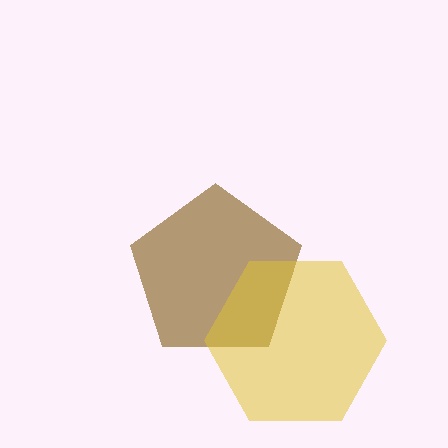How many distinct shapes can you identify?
There are 2 distinct shapes: a brown pentagon, a yellow hexagon.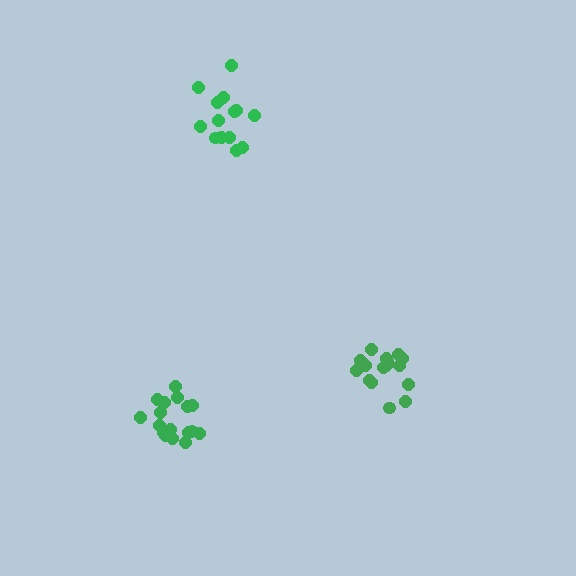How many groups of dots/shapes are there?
There are 3 groups.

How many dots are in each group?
Group 1: 18 dots, Group 2: 14 dots, Group 3: 17 dots (49 total).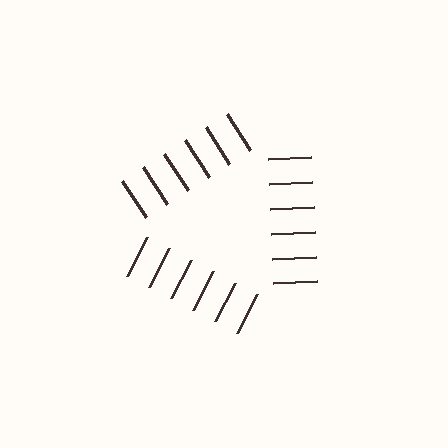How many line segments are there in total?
18 — 6 along each of the 3 edges.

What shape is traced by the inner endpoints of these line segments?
An illusory triangle — the line segments terminate on its edges but no continuous stroke is drawn.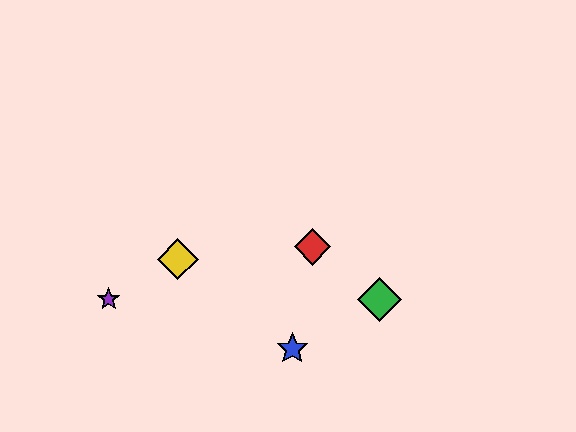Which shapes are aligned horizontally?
The green diamond, the purple star are aligned horizontally.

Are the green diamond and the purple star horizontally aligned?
Yes, both are at y≈299.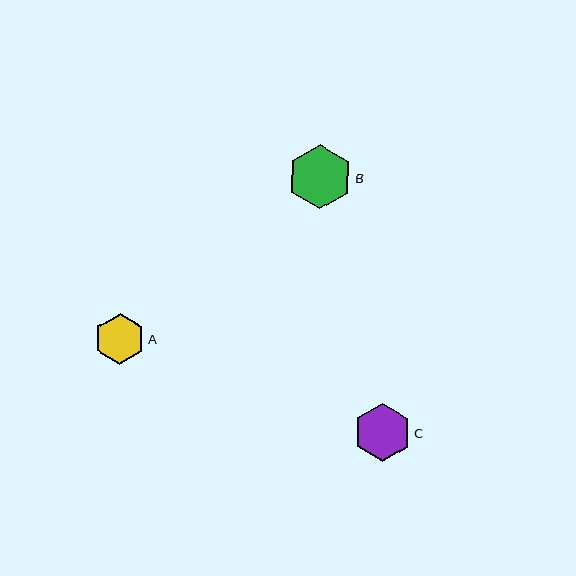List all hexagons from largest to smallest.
From largest to smallest: B, C, A.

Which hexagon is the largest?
Hexagon B is the largest with a size of approximately 65 pixels.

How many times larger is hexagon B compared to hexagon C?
Hexagon B is approximately 1.1 times the size of hexagon C.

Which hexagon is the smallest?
Hexagon A is the smallest with a size of approximately 51 pixels.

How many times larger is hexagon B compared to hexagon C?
Hexagon B is approximately 1.1 times the size of hexagon C.